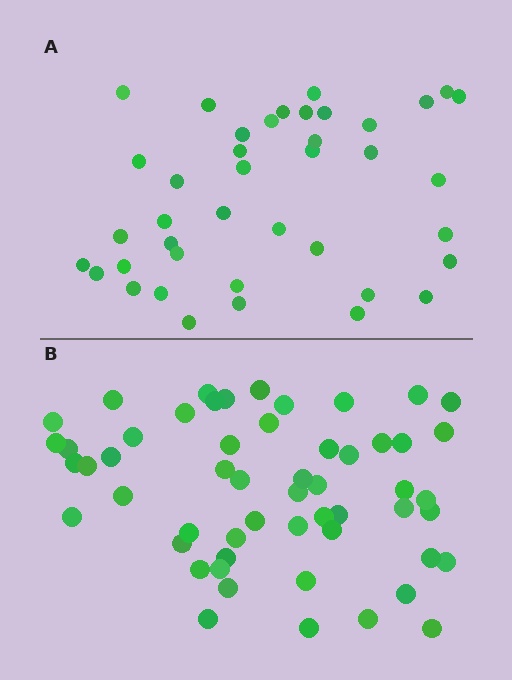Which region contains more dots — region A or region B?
Region B (the bottom region) has more dots.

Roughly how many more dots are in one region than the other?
Region B has approximately 15 more dots than region A.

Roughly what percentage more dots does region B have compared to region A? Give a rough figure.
About 40% more.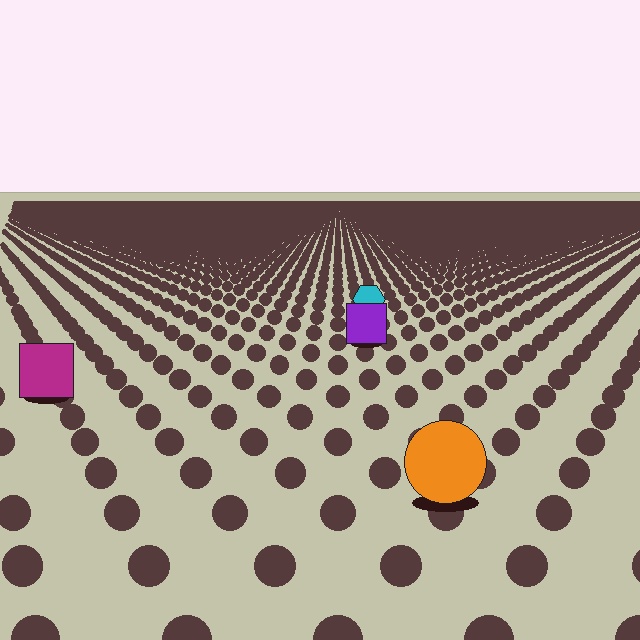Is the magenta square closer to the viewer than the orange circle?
No. The orange circle is closer — you can tell from the texture gradient: the ground texture is coarser near it.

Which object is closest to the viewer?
The orange circle is closest. The texture marks near it are larger and more spread out.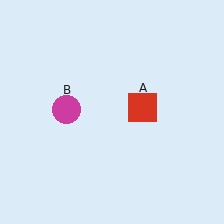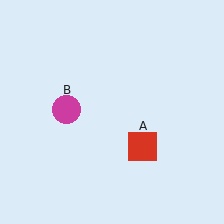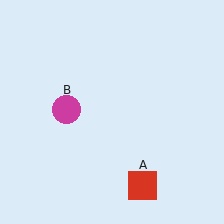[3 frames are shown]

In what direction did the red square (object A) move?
The red square (object A) moved down.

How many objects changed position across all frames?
1 object changed position: red square (object A).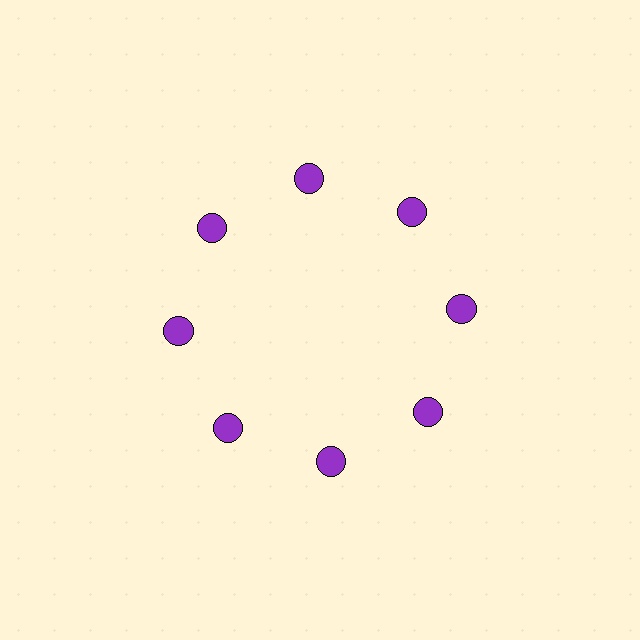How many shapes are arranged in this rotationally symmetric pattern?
There are 8 shapes, arranged in 8 groups of 1.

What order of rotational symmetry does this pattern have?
This pattern has 8-fold rotational symmetry.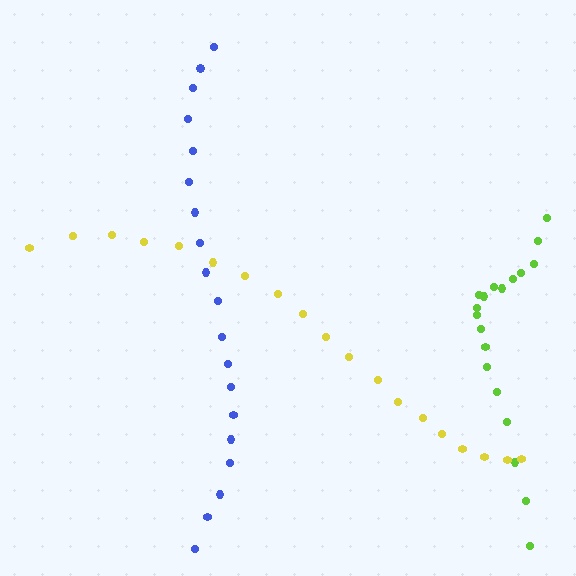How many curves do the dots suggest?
There are 3 distinct paths.